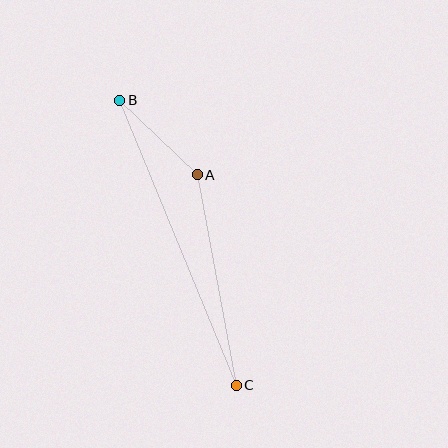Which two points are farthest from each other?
Points B and C are farthest from each other.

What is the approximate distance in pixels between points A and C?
The distance between A and C is approximately 214 pixels.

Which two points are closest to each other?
Points A and B are closest to each other.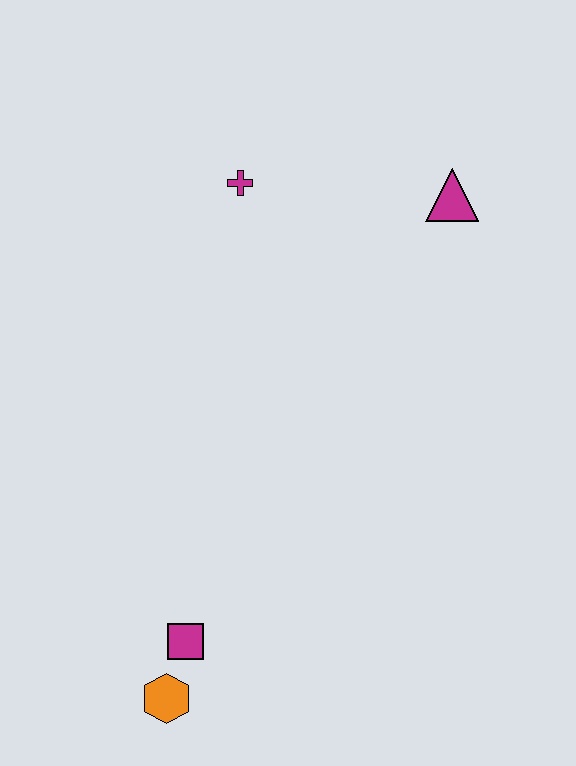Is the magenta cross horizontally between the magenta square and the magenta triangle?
Yes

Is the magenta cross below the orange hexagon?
No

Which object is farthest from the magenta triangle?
The orange hexagon is farthest from the magenta triangle.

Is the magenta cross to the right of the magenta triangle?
No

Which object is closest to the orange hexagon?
The magenta square is closest to the orange hexagon.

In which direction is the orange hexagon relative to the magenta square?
The orange hexagon is below the magenta square.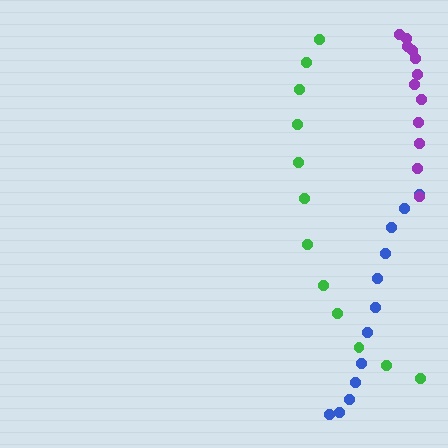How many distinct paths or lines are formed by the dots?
There are 3 distinct paths.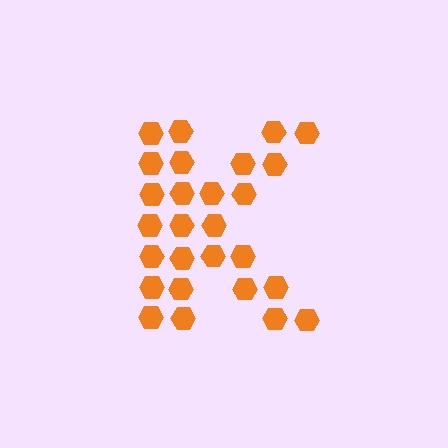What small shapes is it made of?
It is made of small hexagons.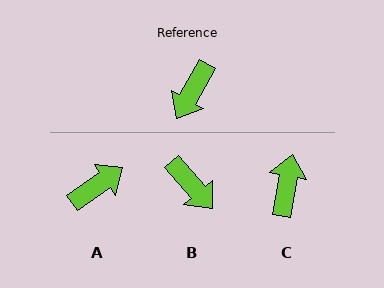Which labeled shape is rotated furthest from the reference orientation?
C, about 161 degrees away.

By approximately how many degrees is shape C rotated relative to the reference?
Approximately 161 degrees clockwise.